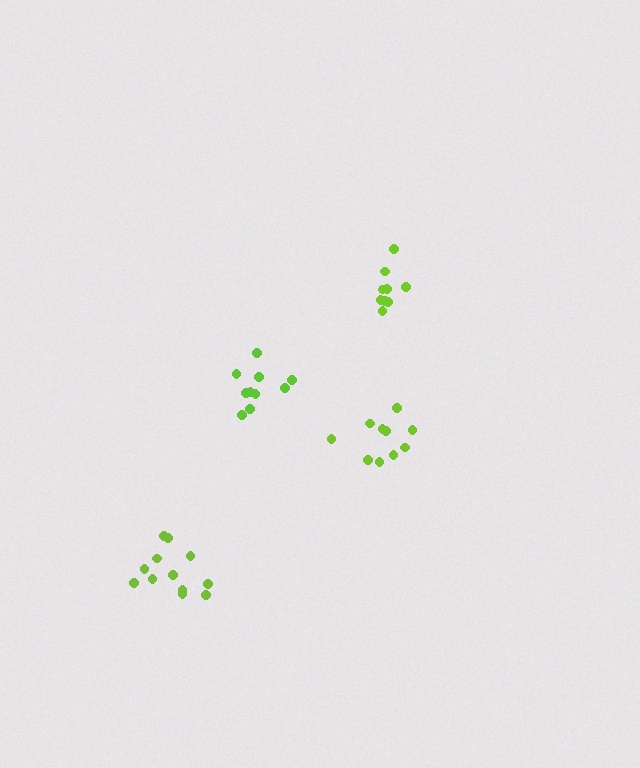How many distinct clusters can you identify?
There are 4 distinct clusters.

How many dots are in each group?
Group 1: 10 dots, Group 2: 9 dots, Group 3: 10 dots, Group 4: 12 dots (41 total).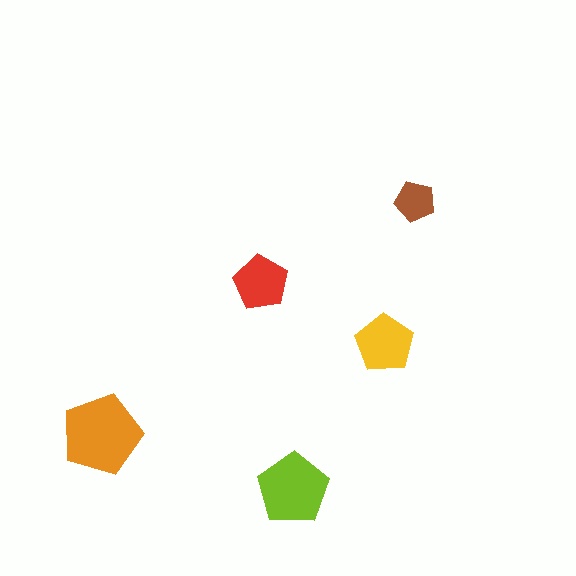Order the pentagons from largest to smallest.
the orange one, the lime one, the yellow one, the red one, the brown one.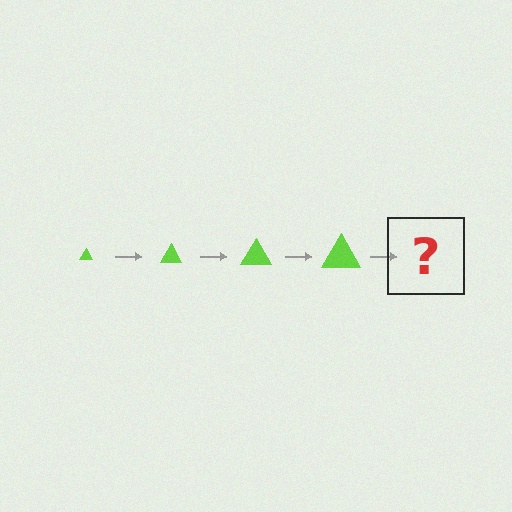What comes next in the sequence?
The next element should be a lime triangle, larger than the previous one.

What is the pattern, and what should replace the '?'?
The pattern is that the triangle gets progressively larger each step. The '?' should be a lime triangle, larger than the previous one.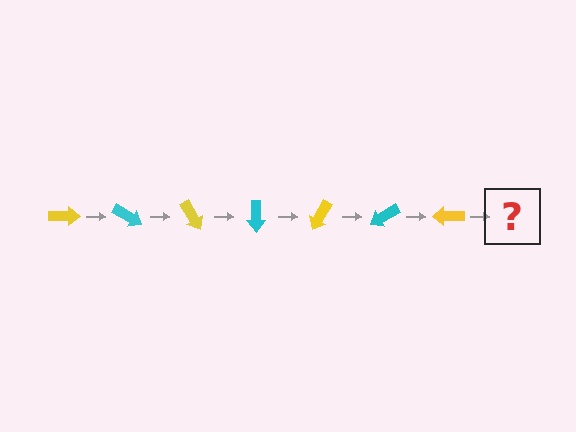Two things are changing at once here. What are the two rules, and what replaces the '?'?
The two rules are that it rotates 30 degrees each step and the color cycles through yellow and cyan. The '?' should be a cyan arrow, rotated 210 degrees from the start.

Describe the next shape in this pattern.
It should be a cyan arrow, rotated 210 degrees from the start.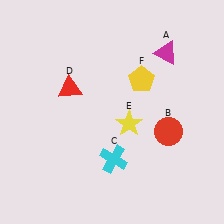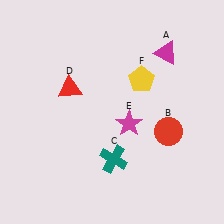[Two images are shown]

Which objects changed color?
C changed from cyan to teal. E changed from yellow to magenta.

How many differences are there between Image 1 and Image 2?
There are 2 differences between the two images.